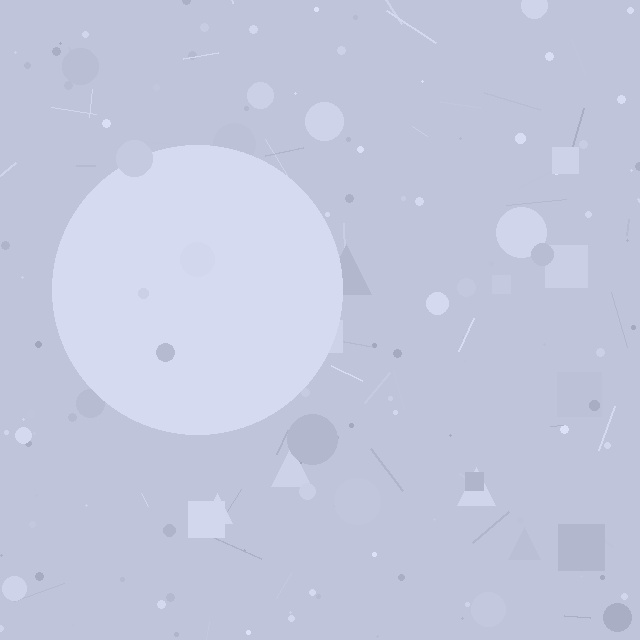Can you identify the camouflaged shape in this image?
The camouflaged shape is a circle.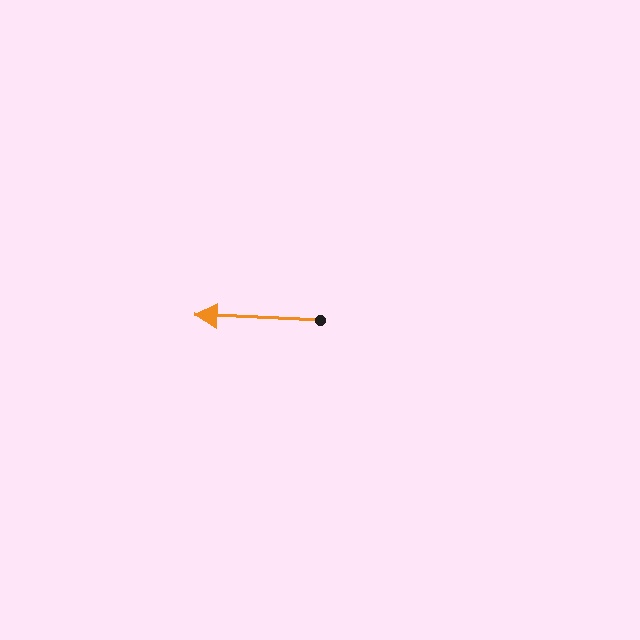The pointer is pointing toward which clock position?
Roughly 9 o'clock.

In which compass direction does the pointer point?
West.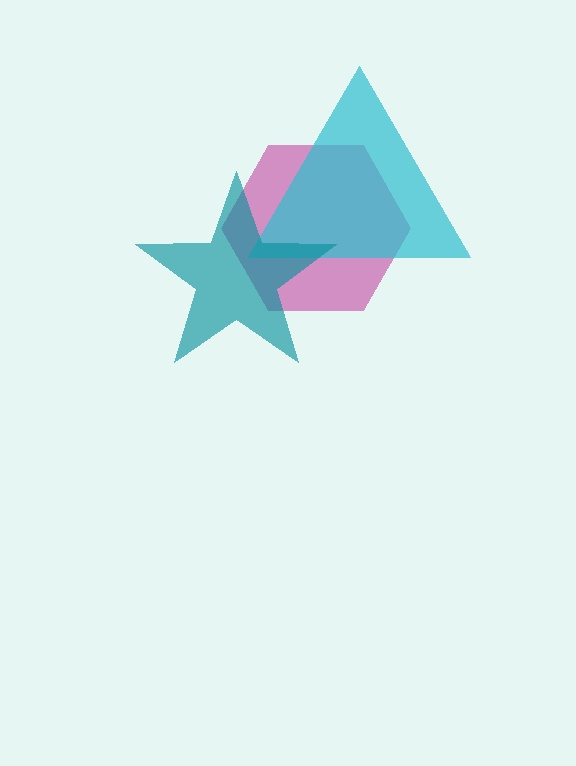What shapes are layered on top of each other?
The layered shapes are: a magenta hexagon, a cyan triangle, a teal star.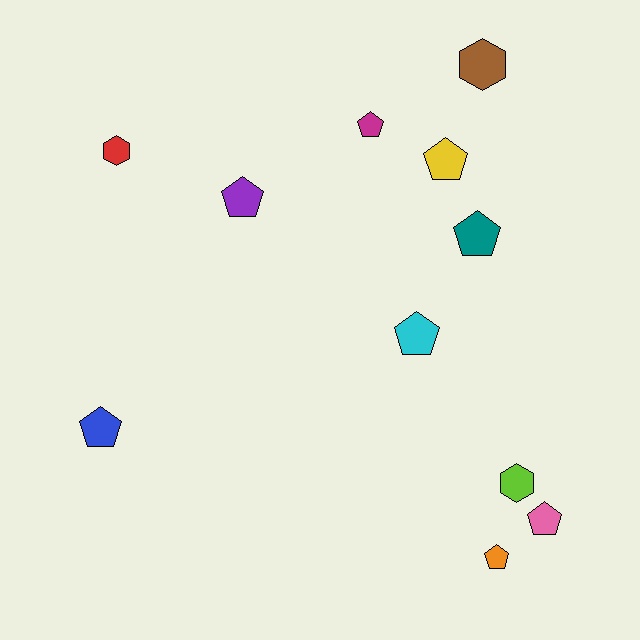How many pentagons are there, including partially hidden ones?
There are 8 pentagons.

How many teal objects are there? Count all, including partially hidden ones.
There is 1 teal object.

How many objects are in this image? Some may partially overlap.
There are 11 objects.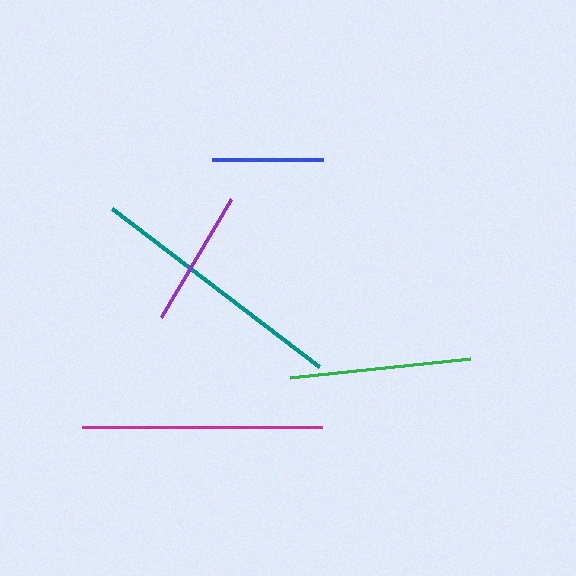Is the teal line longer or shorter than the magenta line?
The teal line is longer than the magenta line.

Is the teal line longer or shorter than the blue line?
The teal line is longer than the blue line.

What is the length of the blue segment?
The blue segment is approximately 111 pixels long.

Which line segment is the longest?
The teal line is the longest at approximately 260 pixels.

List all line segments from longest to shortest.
From longest to shortest: teal, magenta, green, purple, blue.